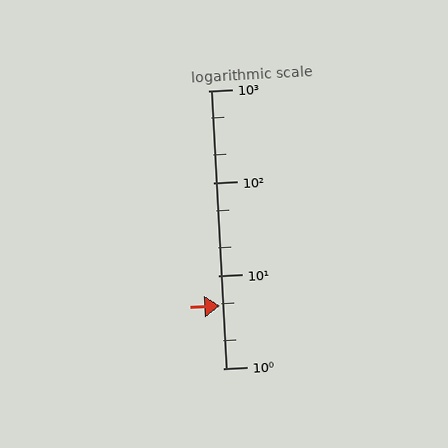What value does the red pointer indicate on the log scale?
The pointer indicates approximately 4.7.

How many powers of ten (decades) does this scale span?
The scale spans 3 decades, from 1 to 1000.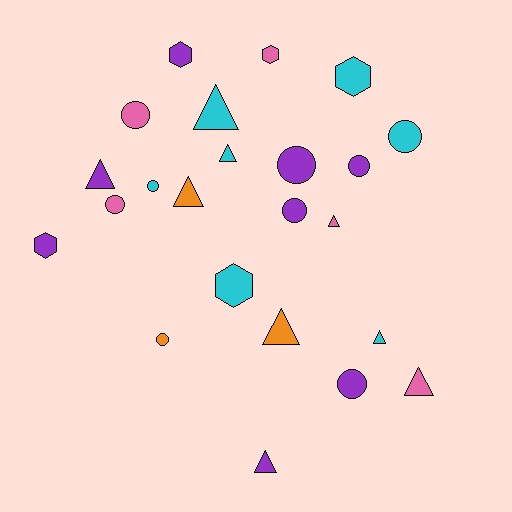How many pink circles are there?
There are 2 pink circles.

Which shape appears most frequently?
Circle, with 9 objects.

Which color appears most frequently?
Purple, with 8 objects.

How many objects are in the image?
There are 23 objects.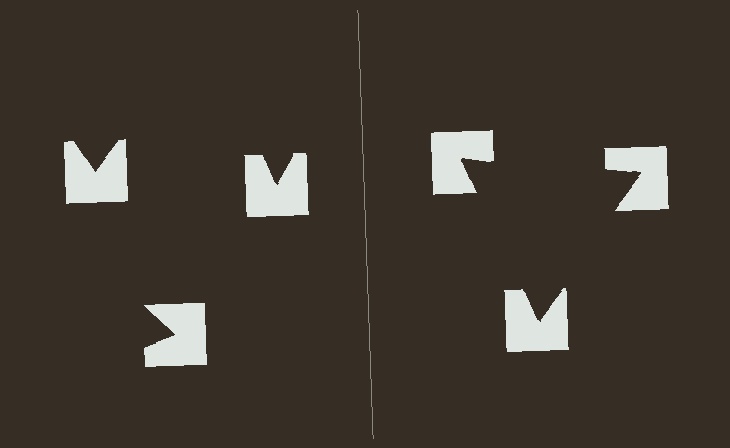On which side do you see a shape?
An illusory triangle appears on the right side. On the left side the wedge cuts are rotated, so no coherent shape forms.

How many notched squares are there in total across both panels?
6 — 3 on each side.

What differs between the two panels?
The notched squares are positioned identically on both sides; only the wedge orientations differ. On the right they align to a triangle; on the left they are misaligned.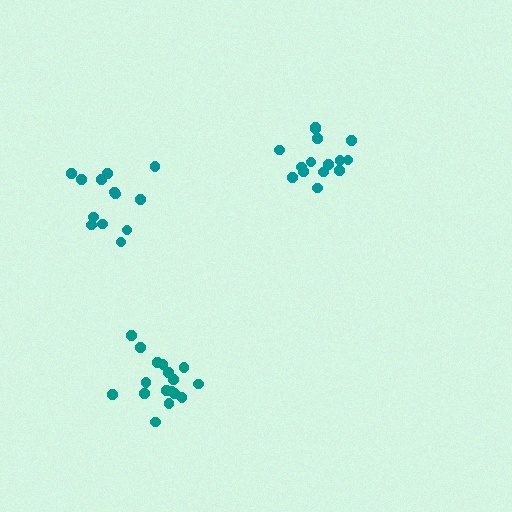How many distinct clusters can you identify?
There are 3 distinct clusters.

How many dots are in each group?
Group 1: 15 dots, Group 2: 13 dots, Group 3: 17 dots (45 total).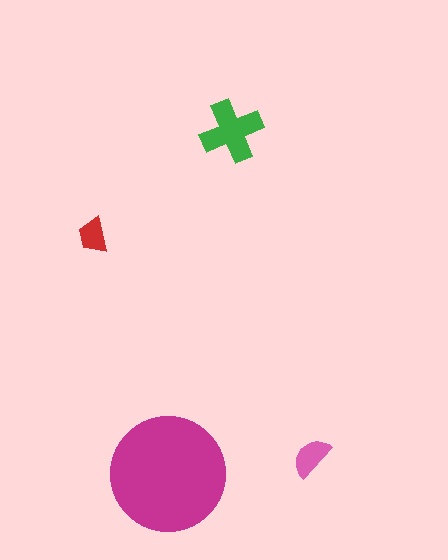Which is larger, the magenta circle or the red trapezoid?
The magenta circle.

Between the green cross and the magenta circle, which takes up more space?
The magenta circle.